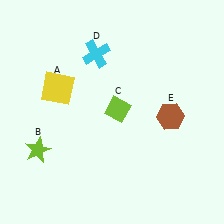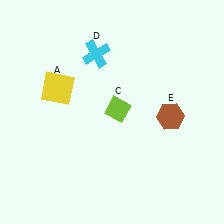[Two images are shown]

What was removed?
The lime star (B) was removed in Image 2.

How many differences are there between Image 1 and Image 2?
There is 1 difference between the two images.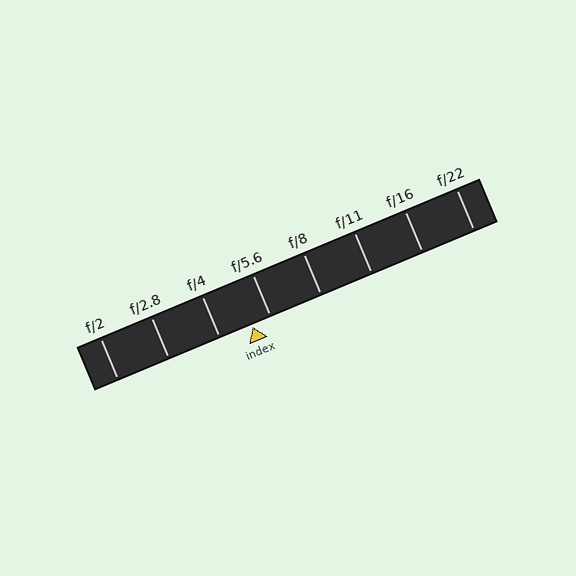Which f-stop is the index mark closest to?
The index mark is closest to f/5.6.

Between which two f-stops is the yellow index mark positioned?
The index mark is between f/4 and f/5.6.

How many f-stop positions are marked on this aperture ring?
There are 8 f-stop positions marked.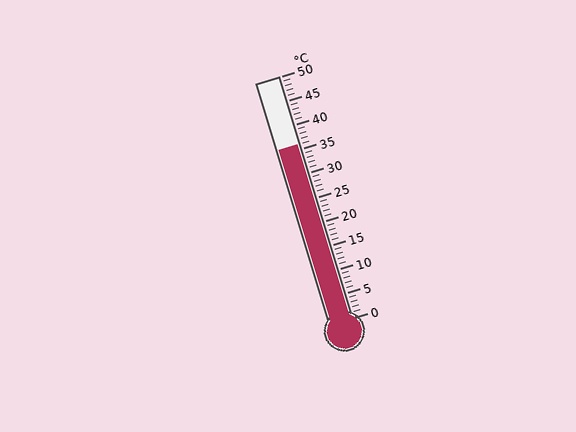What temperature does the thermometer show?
The thermometer shows approximately 36°C.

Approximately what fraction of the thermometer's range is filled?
The thermometer is filled to approximately 70% of its range.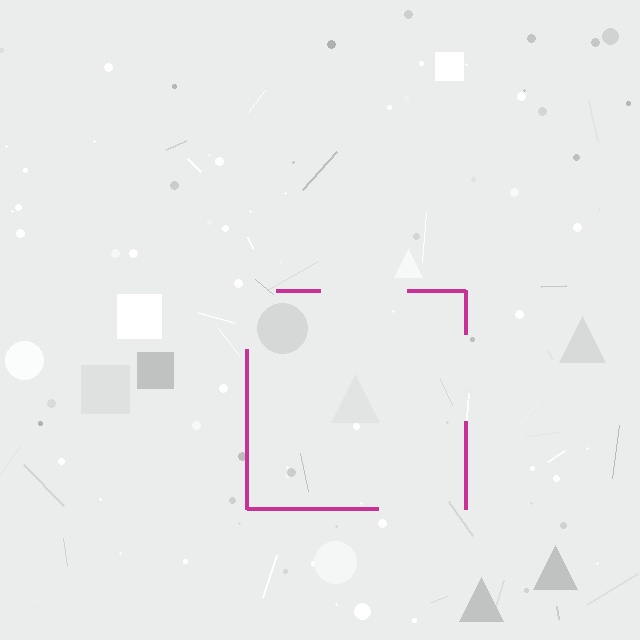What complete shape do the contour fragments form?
The contour fragments form a square.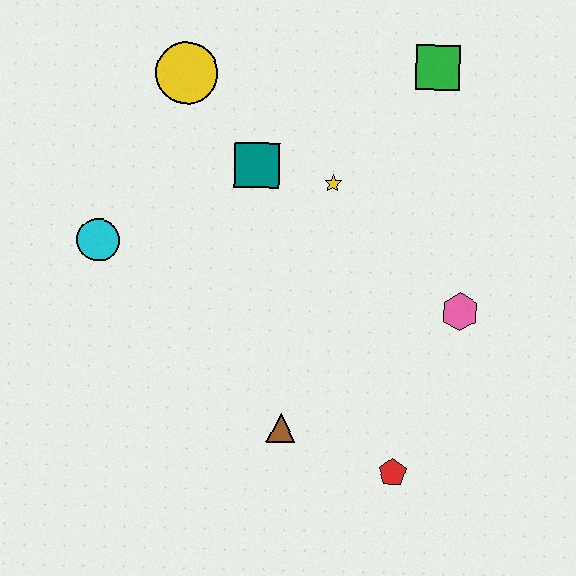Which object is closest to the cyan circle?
The teal square is closest to the cyan circle.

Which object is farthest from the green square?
The red pentagon is farthest from the green square.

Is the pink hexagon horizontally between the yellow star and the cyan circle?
No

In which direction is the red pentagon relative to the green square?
The red pentagon is below the green square.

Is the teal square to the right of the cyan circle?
Yes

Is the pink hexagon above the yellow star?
No